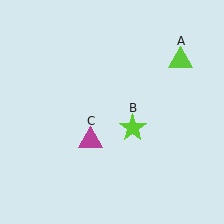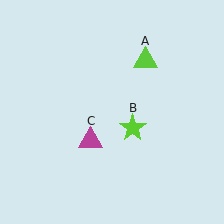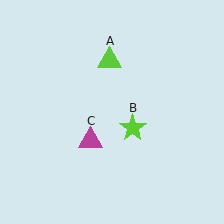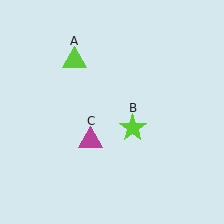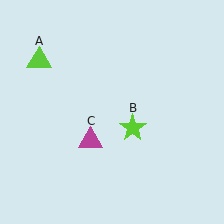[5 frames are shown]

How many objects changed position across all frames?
1 object changed position: lime triangle (object A).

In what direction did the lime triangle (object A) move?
The lime triangle (object A) moved left.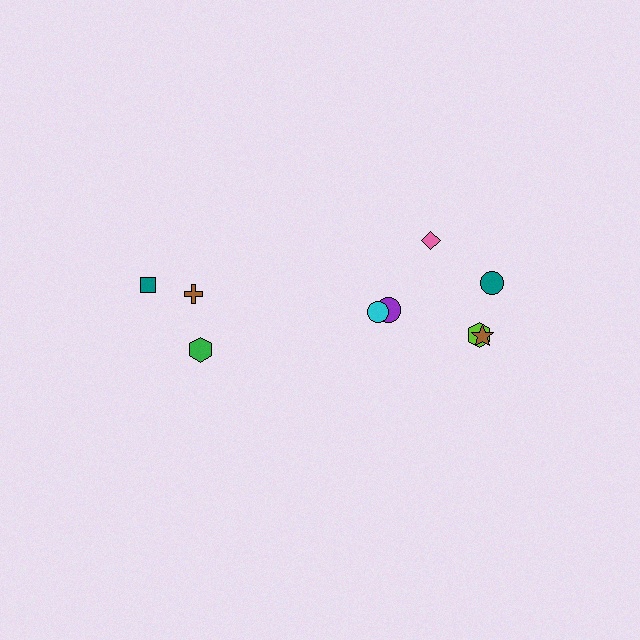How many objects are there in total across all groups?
There are 9 objects.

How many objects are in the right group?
There are 6 objects.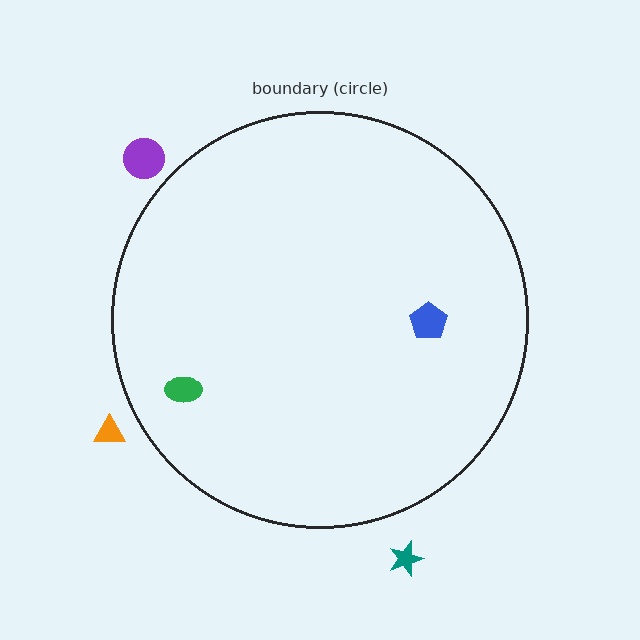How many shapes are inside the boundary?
2 inside, 3 outside.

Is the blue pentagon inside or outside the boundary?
Inside.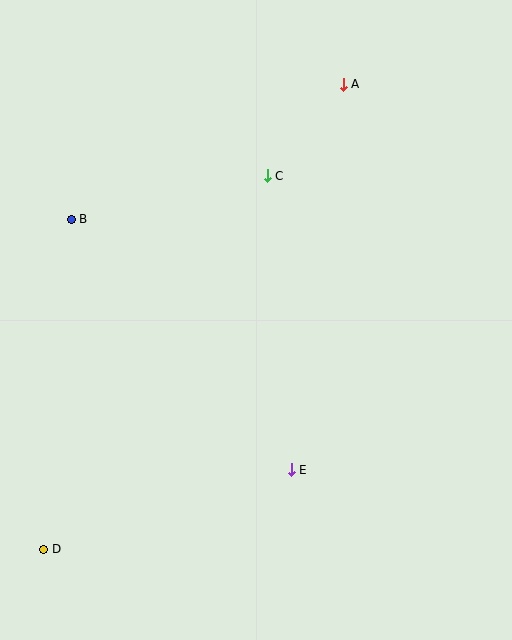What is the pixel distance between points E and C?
The distance between E and C is 295 pixels.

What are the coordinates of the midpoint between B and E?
The midpoint between B and E is at (181, 344).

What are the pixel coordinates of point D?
Point D is at (44, 549).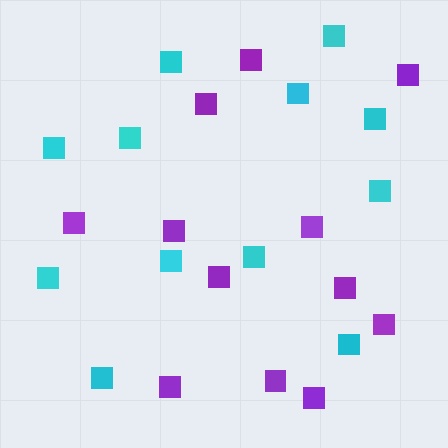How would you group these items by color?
There are 2 groups: one group of cyan squares (12) and one group of purple squares (12).